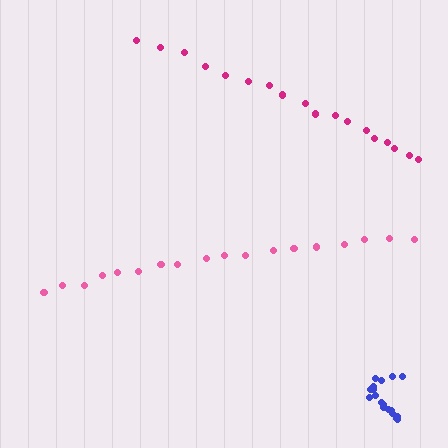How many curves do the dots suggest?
There are 3 distinct paths.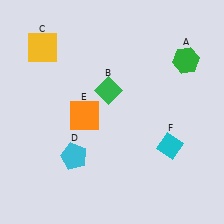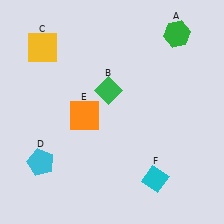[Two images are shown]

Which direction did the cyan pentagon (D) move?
The cyan pentagon (D) moved left.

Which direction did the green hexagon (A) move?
The green hexagon (A) moved up.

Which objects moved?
The objects that moved are: the green hexagon (A), the cyan pentagon (D), the cyan diamond (F).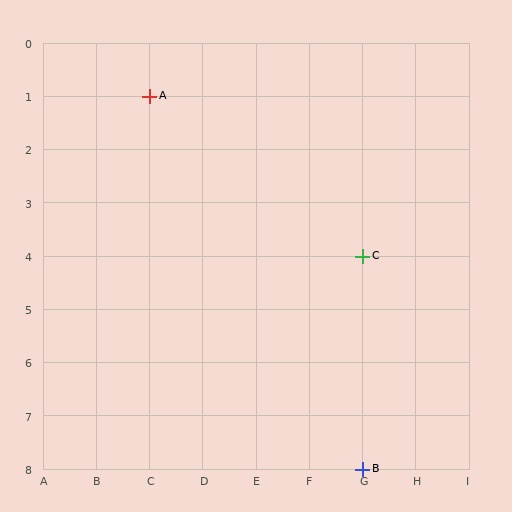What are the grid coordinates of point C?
Point C is at grid coordinates (G, 4).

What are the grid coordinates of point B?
Point B is at grid coordinates (G, 8).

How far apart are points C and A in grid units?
Points C and A are 4 columns and 3 rows apart (about 5.0 grid units diagonally).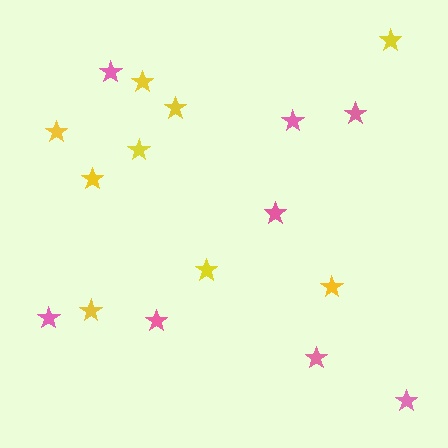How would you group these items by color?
There are 2 groups: one group of yellow stars (9) and one group of pink stars (8).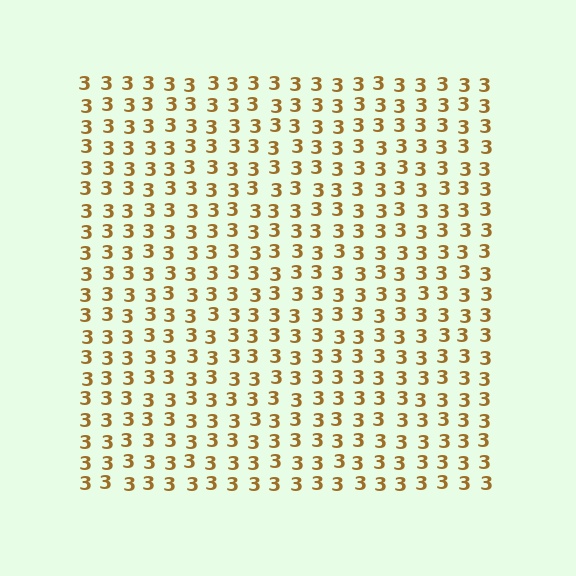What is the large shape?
The large shape is a square.